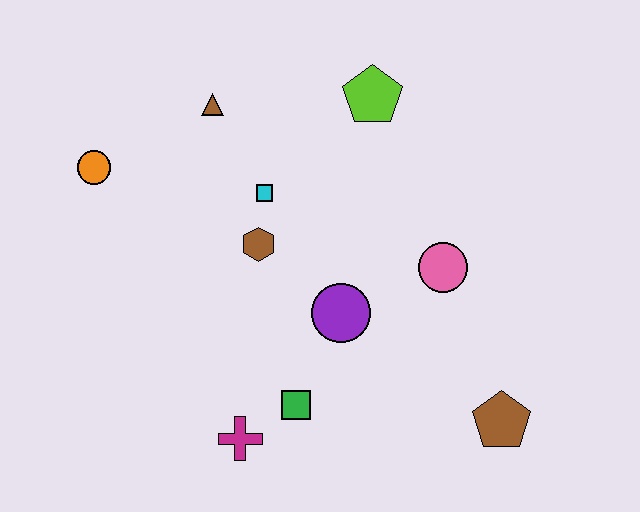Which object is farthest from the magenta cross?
The lime pentagon is farthest from the magenta cross.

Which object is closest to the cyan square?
The brown hexagon is closest to the cyan square.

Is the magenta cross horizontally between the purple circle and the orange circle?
Yes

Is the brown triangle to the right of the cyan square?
No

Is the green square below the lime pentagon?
Yes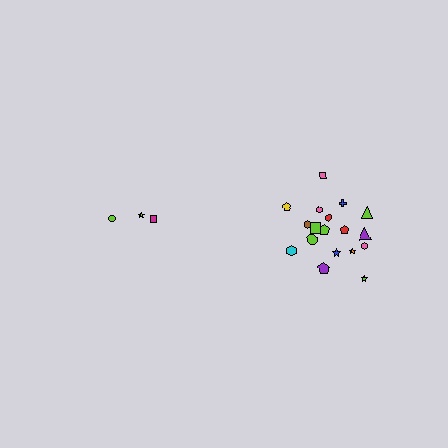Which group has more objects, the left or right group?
The right group.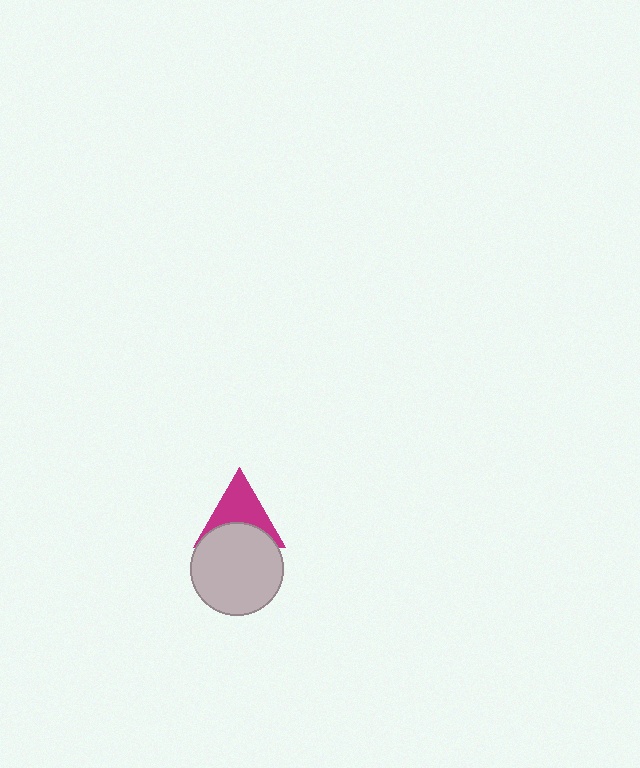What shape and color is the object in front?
The object in front is a light gray circle.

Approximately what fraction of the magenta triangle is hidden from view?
Roughly 41% of the magenta triangle is hidden behind the light gray circle.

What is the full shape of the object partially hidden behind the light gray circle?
The partially hidden object is a magenta triangle.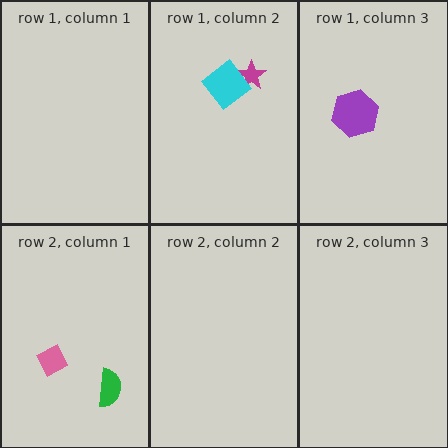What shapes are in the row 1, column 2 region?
The magenta star, the cyan diamond.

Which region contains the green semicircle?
The row 2, column 1 region.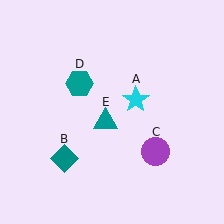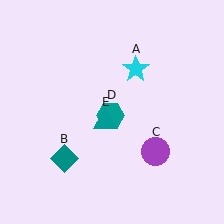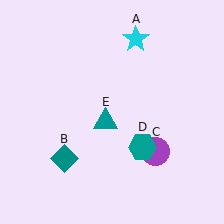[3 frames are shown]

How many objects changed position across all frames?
2 objects changed position: cyan star (object A), teal hexagon (object D).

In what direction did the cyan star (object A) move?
The cyan star (object A) moved up.